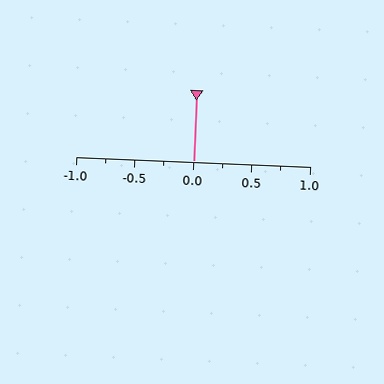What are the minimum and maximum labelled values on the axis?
The axis runs from -1.0 to 1.0.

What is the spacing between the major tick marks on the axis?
The major ticks are spaced 0.5 apart.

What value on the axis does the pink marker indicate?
The marker indicates approximately 0.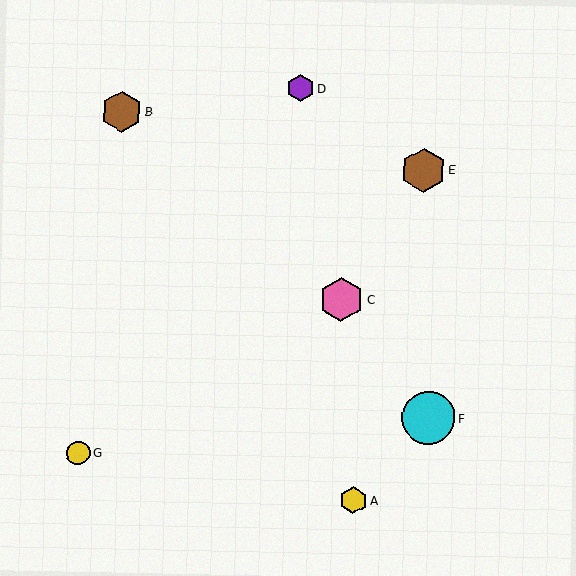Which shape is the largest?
The cyan circle (labeled F) is the largest.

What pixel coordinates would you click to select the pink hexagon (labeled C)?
Click at (342, 299) to select the pink hexagon C.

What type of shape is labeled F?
Shape F is a cyan circle.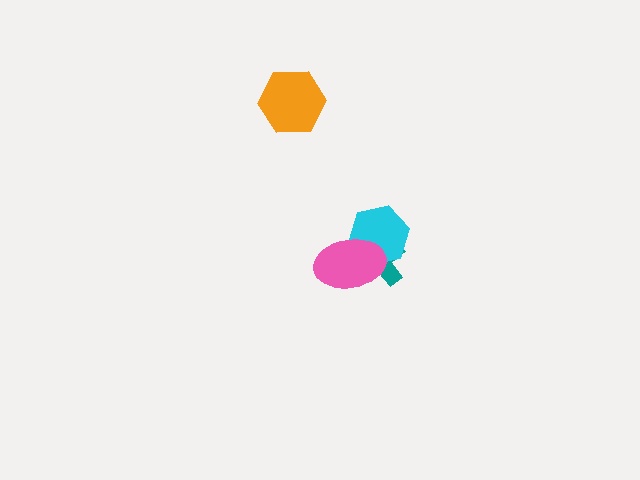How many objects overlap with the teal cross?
2 objects overlap with the teal cross.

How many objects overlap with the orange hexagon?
0 objects overlap with the orange hexagon.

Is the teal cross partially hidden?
Yes, it is partially covered by another shape.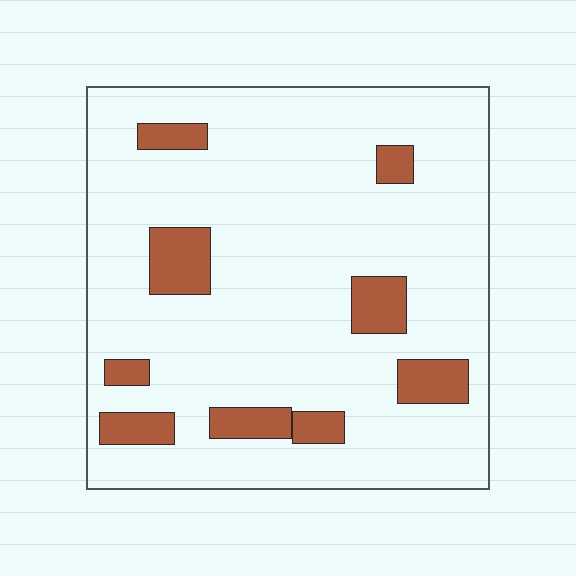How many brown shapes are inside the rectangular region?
9.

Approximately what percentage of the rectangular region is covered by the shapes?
Approximately 15%.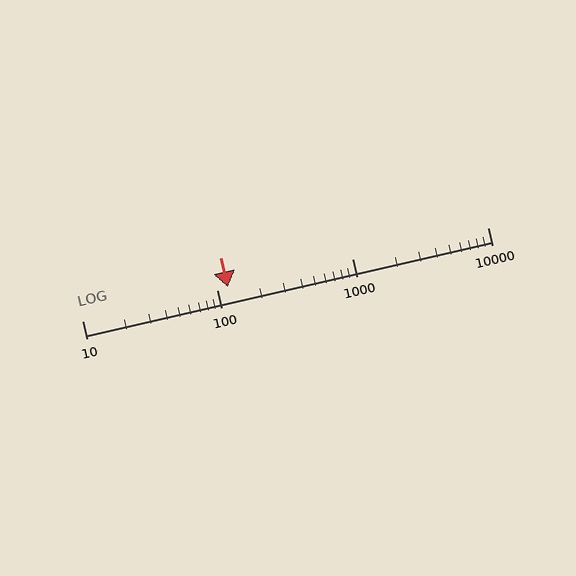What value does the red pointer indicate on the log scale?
The pointer indicates approximately 120.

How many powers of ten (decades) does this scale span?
The scale spans 3 decades, from 10 to 10000.